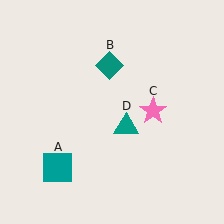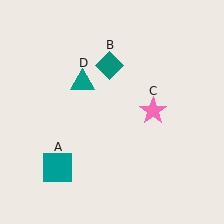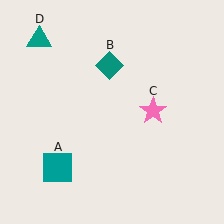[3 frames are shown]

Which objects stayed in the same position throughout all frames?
Teal square (object A) and teal diamond (object B) and pink star (object C) remained stationary.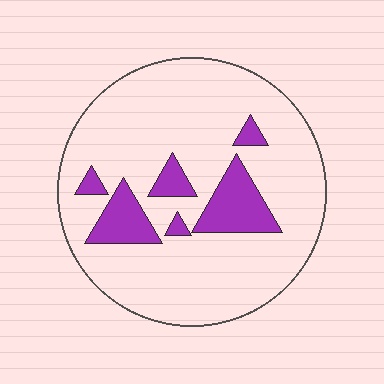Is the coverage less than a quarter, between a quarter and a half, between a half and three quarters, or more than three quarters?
Less than a quarter.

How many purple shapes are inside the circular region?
6.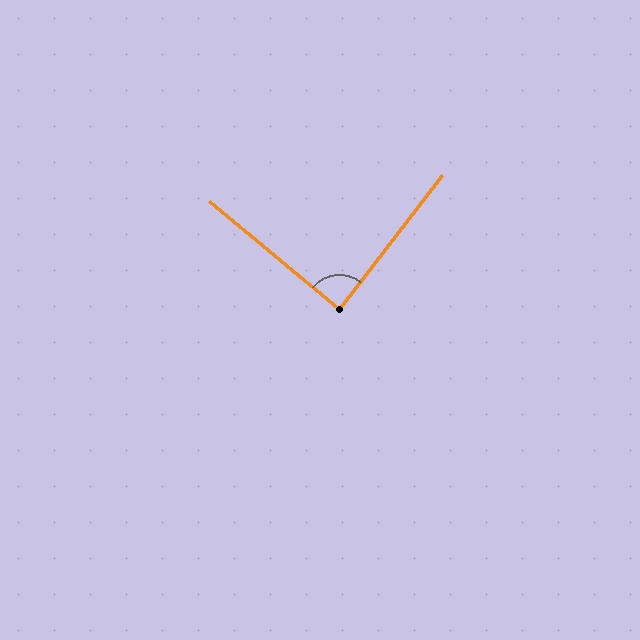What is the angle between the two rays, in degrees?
Approximately 88 degrees.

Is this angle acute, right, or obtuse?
It is approximately a right angle.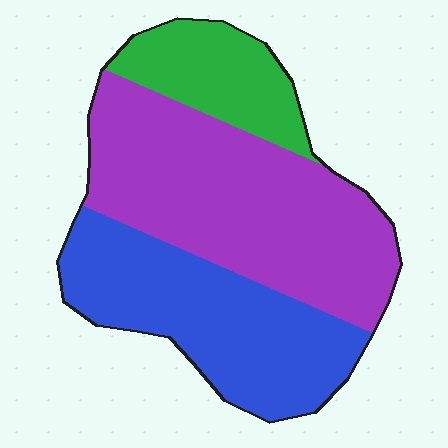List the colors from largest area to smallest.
From largest to smallest: purple, blue, green.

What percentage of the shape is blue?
Blue takes up about one third (1/3) of the shape.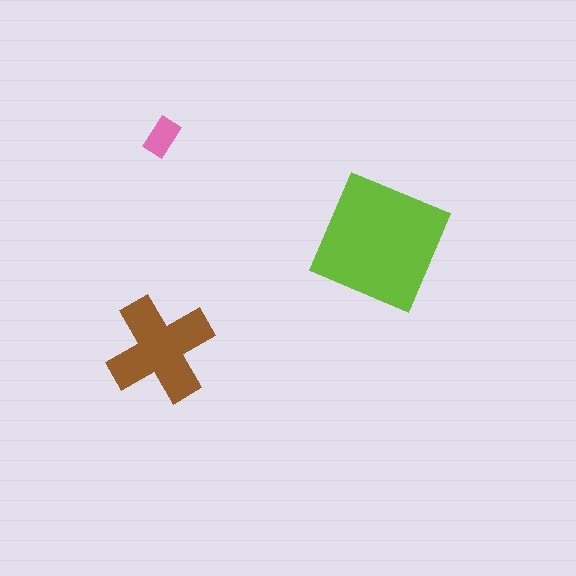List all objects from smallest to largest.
The pink rectangle, the brown cross, the lime square.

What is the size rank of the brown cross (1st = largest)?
2nd.